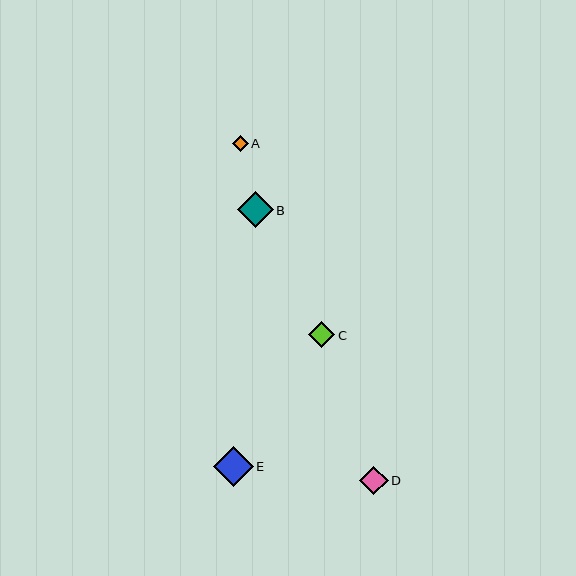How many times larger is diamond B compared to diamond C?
Diamond B is approximately 1.3 times the size of diamond C.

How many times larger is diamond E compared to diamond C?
Diamond E is approximately 1.5 times the size of diamond C.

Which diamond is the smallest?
Diamond A is the smallest with a size of approximately 16 pixels.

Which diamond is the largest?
Diamond E is the largest with a size of approximately 40 pixels.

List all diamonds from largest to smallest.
From largest to smallest: E, B, D, C, A.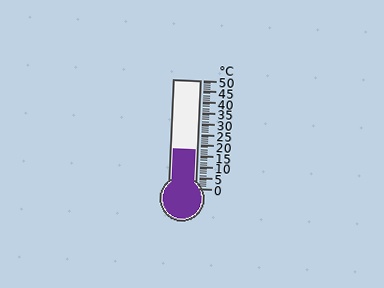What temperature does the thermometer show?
The thermometer shows approximately 18°C.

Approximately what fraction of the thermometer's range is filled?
The thermometer is filled to approximately 35% of its range.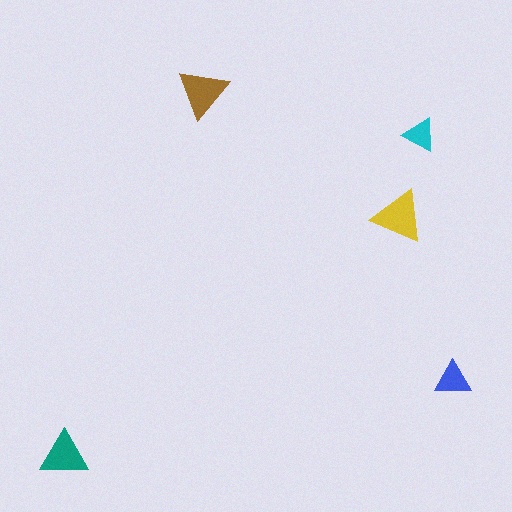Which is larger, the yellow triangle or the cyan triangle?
The yellow one.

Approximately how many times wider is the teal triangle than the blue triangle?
About 1.5 times wider.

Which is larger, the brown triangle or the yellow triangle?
The yellow one.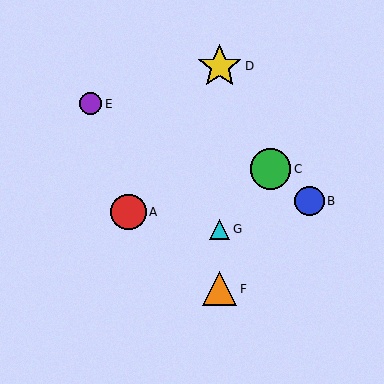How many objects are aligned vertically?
3 objects (D, F, G) are aligned vertically.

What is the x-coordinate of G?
Object G is at x≈220.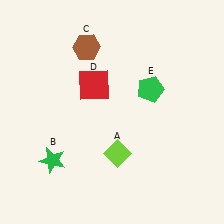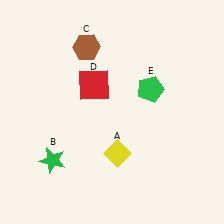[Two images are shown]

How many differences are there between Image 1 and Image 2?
There is 1 difference between the two images.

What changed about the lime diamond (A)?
In Image 1, A is lime. In Image 2, it changed to yellow.